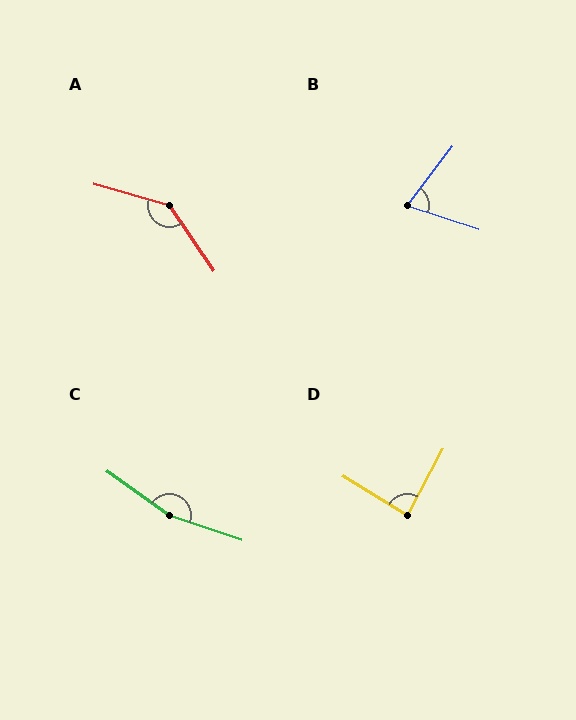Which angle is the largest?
C, at approximately 163 degrees.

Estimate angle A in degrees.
Approximately 140 degrees.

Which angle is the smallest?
B, at approximately 71 degrees.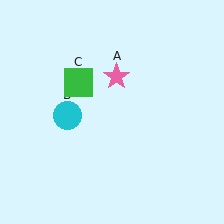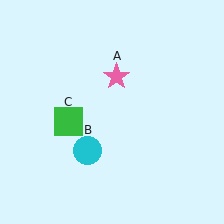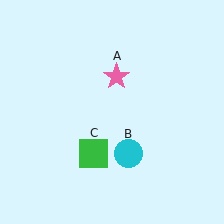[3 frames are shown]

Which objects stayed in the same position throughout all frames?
Pink star (object A) remained stationary.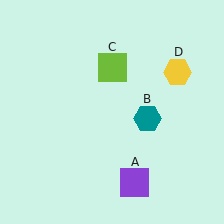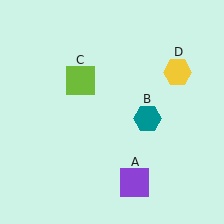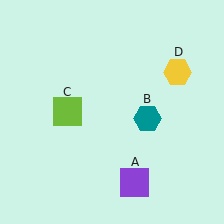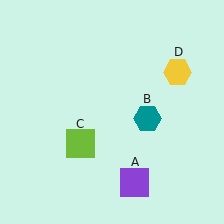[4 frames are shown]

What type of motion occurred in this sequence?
The lime square (object C) rotated counterclockwise around the center of the scene.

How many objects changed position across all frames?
1 object changed position: lime square (object C).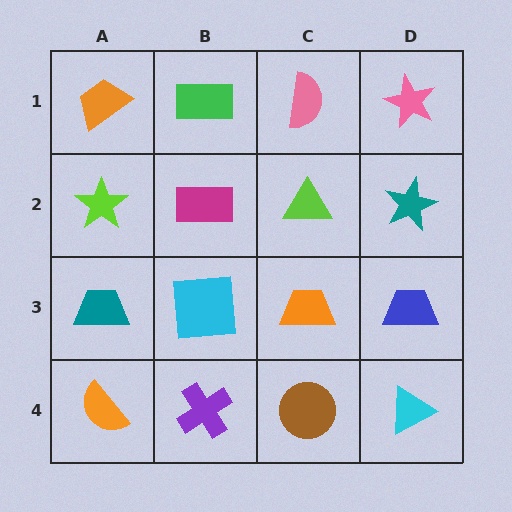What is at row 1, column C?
A pink semicircle.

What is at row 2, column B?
A magenta rectangle.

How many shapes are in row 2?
4 shapes.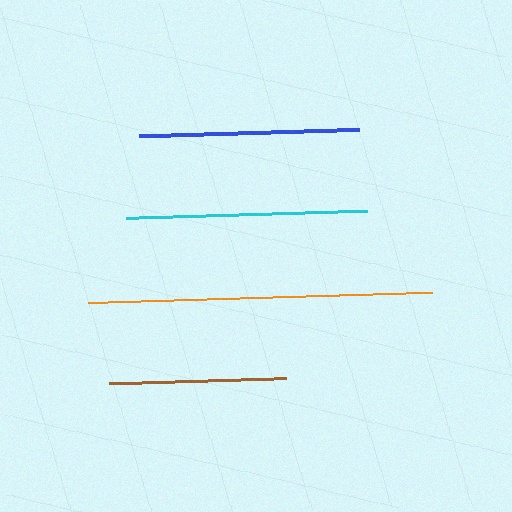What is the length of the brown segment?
The brown segment is approximately 176 pixels long.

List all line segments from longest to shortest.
From longest to shortest: orange, cyan, blue, brown.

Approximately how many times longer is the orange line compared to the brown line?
The orange line is approximately 2.0 times the length of the brown line.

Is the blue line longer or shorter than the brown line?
The blue line is longer than the brown line.